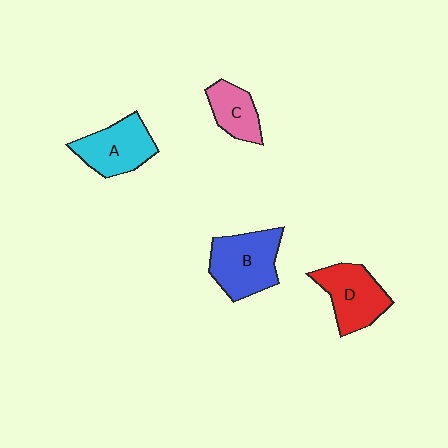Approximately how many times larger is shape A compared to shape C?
Approximately 1.5 times.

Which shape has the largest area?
Shape B (blue).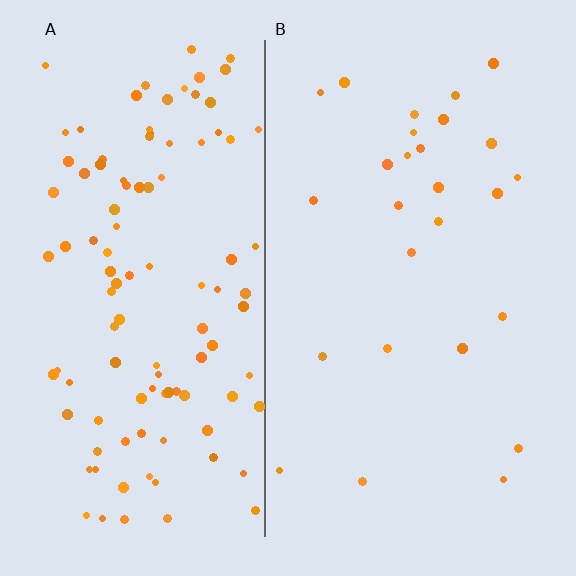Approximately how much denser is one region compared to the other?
Approximately 4.1× — region A over region B.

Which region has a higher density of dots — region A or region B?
A (the left).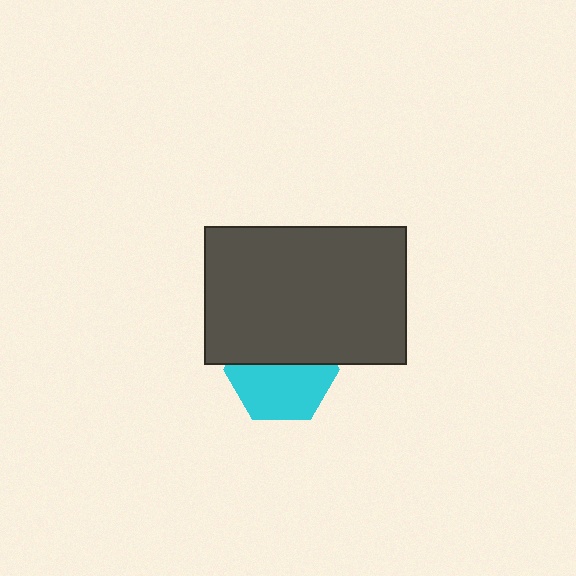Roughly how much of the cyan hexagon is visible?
About half of it is visible (roughly 55%).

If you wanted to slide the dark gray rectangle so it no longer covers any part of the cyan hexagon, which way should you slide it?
Slide it up — that is the most direct way to separate the two shapes.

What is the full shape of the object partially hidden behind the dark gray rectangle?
The partially hidden object is a cyan hexagon.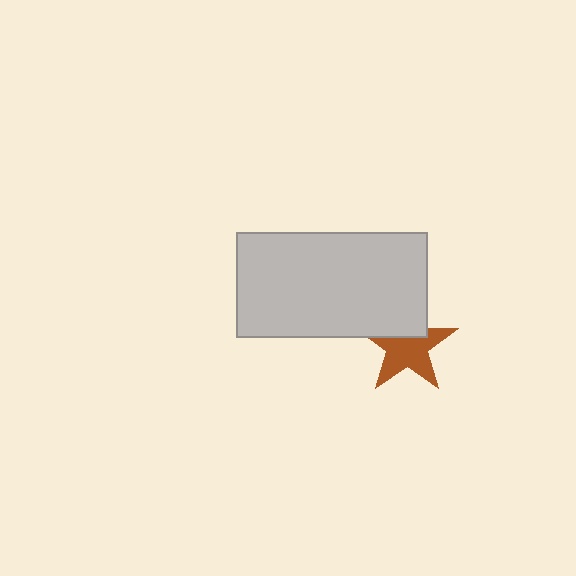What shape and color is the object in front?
The object in front is a light gray rectangle.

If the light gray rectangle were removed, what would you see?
You would see the complete brown star.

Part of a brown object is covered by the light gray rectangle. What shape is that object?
It is a star.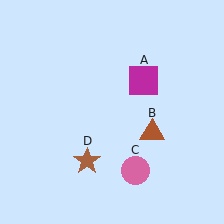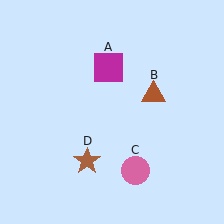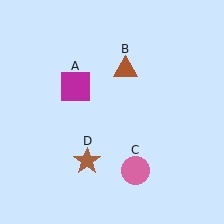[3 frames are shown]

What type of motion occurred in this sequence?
The magenta square (object A), brown triangle (object B) rotated counterclockwise around the center of the scene.